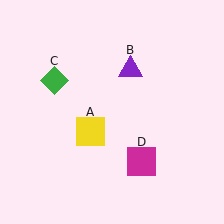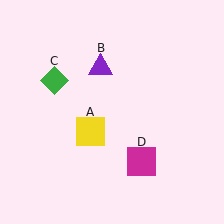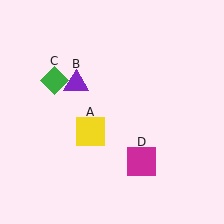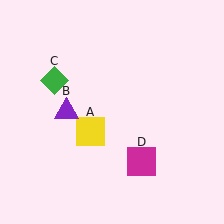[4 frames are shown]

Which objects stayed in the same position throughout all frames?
Yellow square (object A) and green diamond (object C) and magenta square (object D) remained stationary.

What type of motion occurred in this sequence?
The purple triangle (object B) rotated counterclockwise around the center of the scene.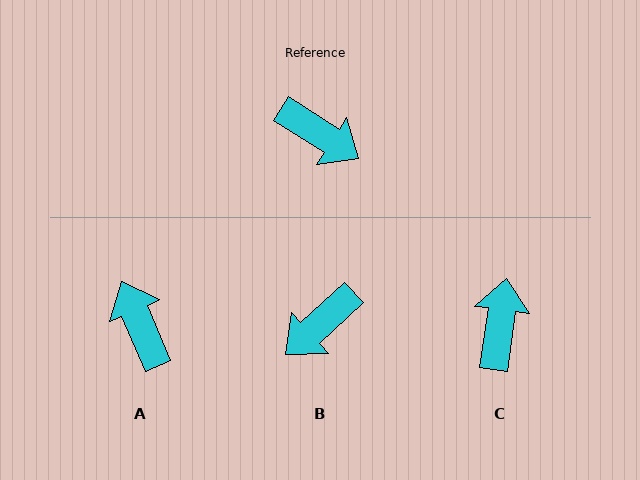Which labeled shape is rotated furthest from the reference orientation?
A, about 146 degrees away.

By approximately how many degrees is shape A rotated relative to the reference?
Approximately 146 degrees counter-clockwise.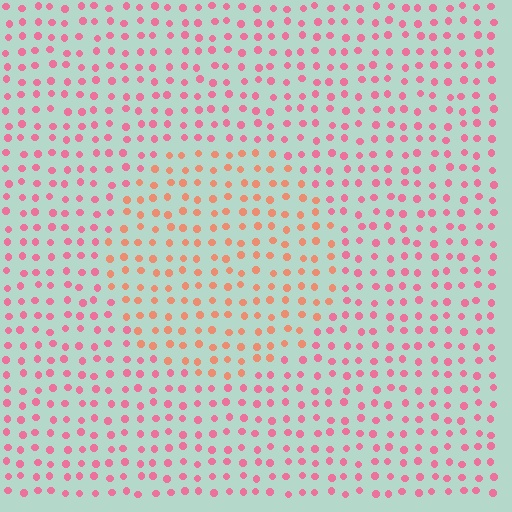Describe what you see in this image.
The image is filled with small pink elements in a uniform arrangement. A circle-shaped region is visible where the elements are tinted to a slightly different hue, forming a subtle color boundary.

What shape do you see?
I see a circle.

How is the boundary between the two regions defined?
The boundary is defined purely by a slight shift in hue (about 34 degrees). Spacing, size, and orientation are identical on both sides.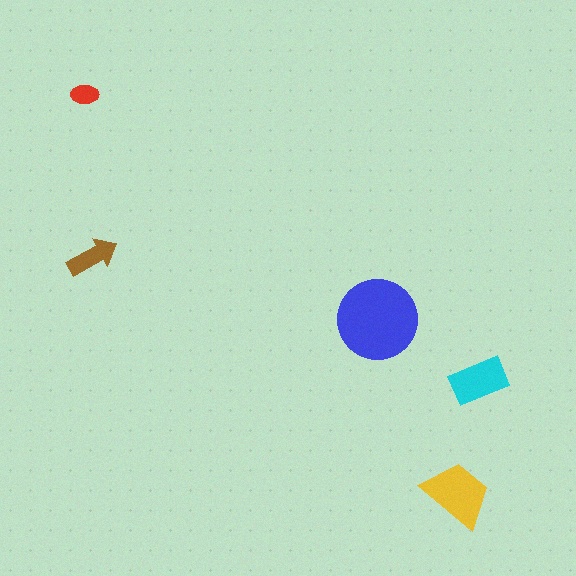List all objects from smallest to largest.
The red ellipse, the brown arrow, the cyan rectangle, the yellow trapezoid, the blue circle.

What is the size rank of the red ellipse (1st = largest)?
5th.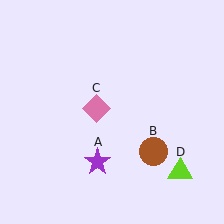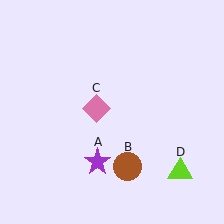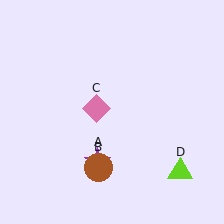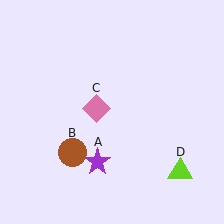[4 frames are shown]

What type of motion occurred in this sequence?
The brown circle (object B) rotated clockwise around the center of the scene.